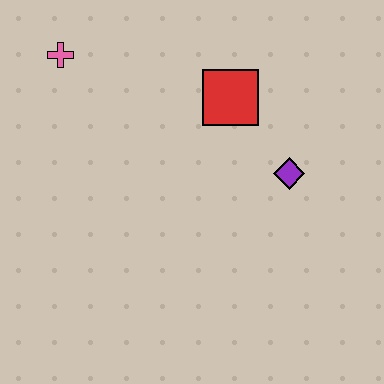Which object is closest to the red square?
The purple diamond is closest to the red square.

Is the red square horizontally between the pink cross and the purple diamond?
Yes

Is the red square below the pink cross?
Yes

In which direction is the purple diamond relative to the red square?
The purple diamond is below the red square.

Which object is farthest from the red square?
The pink cross is farthest from the red square.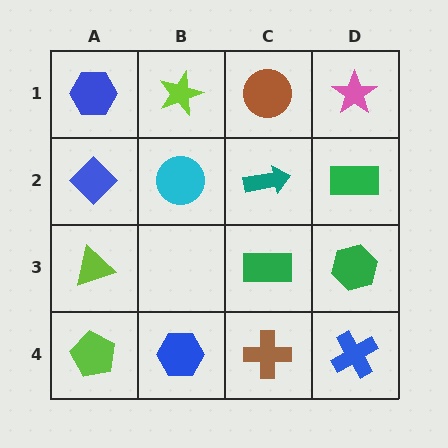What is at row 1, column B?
A lime star.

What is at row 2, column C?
A teal arrow.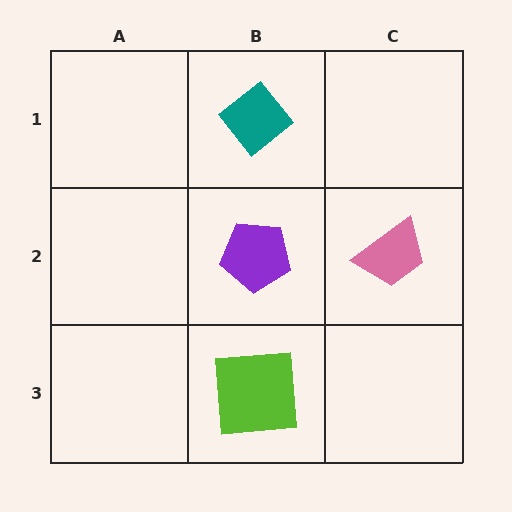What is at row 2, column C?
A pink trapezoid.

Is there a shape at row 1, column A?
No, that cell is empty.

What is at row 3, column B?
A lime square.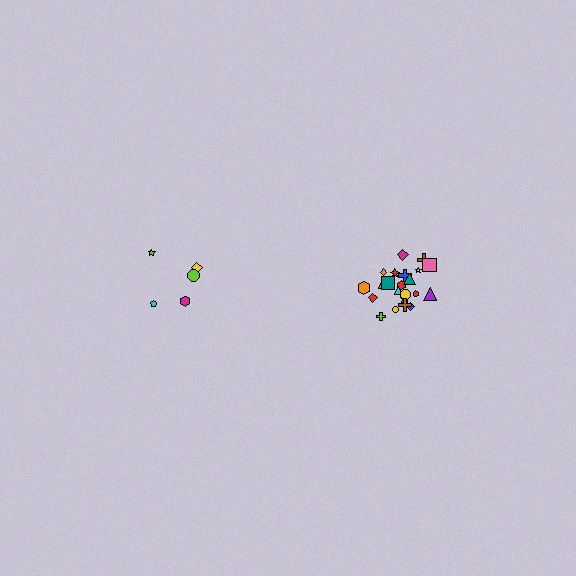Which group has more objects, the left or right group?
The right group.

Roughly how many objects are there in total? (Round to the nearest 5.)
Roughly 25 objects in total.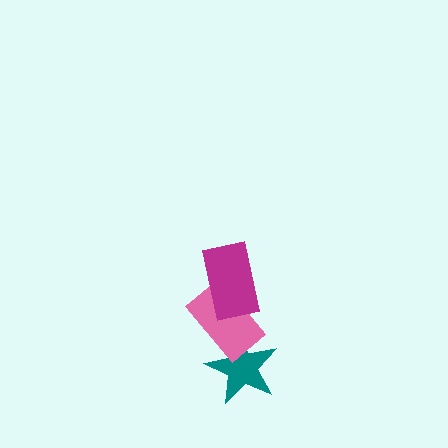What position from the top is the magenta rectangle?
The magenta rectangle is 1st from the top.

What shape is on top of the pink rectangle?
The magenta rectangle is on top of the pink rectangle.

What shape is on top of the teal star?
The pink rectangle is on top of the teal star.